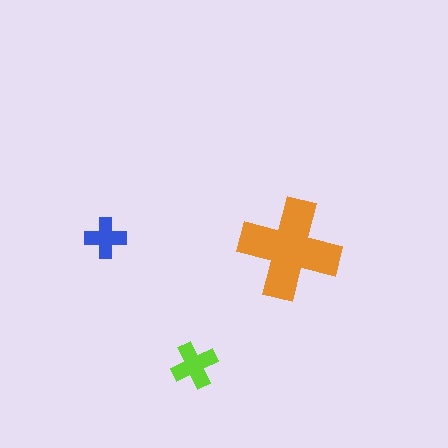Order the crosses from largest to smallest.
the orange one, the lime one, the blue one.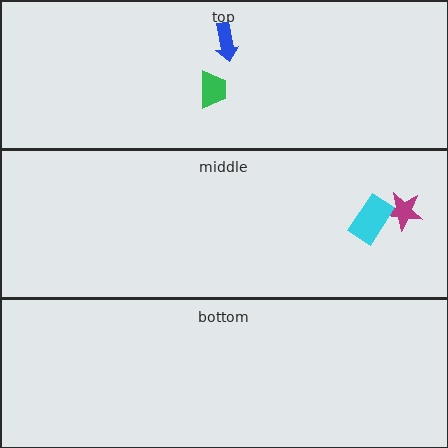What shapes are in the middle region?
The magenta star, the cyan rectangle.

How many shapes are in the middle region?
2.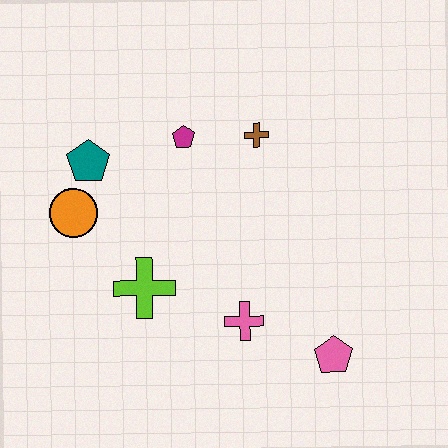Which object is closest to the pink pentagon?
The pink cross is closest to the pink pentagon.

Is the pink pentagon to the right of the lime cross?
Yes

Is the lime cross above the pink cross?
Yes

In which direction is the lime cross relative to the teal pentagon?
The lime cross is below the teal pentagon.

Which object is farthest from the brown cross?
The pink pentagon is farthest from the brown cross.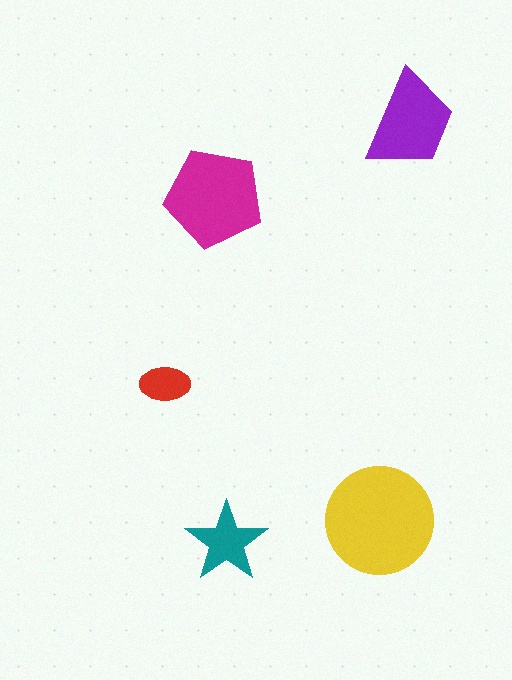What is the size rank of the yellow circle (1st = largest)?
1st.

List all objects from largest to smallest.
The yellow circle, the magenta pentagon, the purple trapezoid, the teal star, the red ellipse.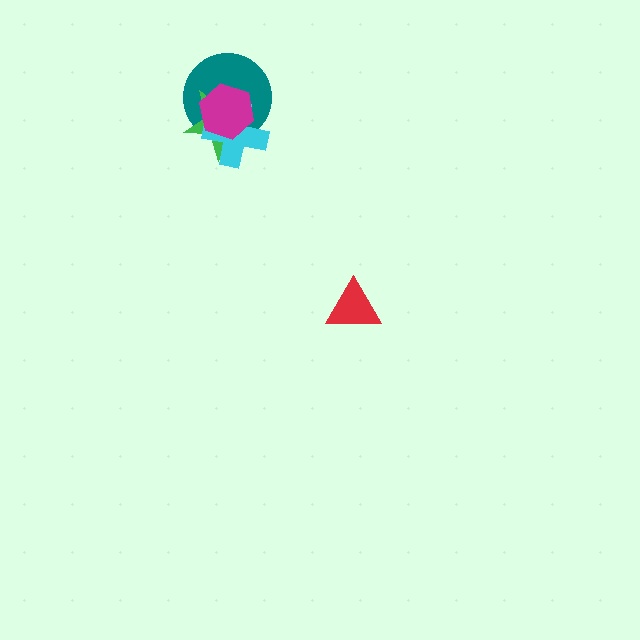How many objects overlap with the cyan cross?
3 objects overlap with the cyan cross.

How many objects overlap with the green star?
3 objects overlap with the green star.